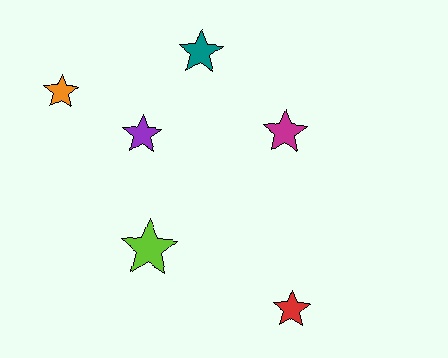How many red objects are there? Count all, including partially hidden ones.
There is 1 red object.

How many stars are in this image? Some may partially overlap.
There are 6 stars.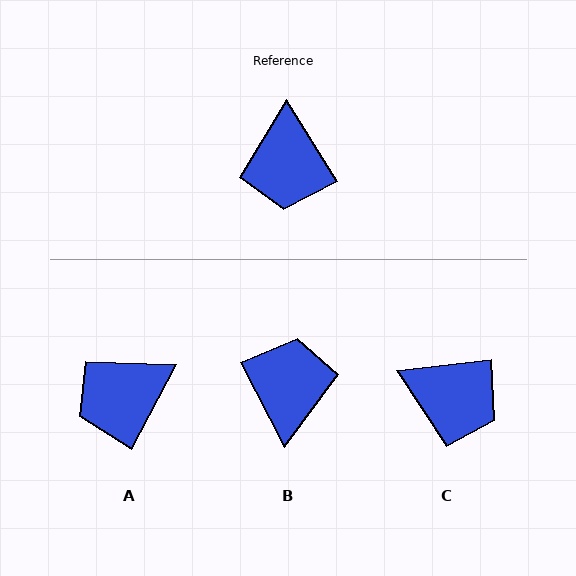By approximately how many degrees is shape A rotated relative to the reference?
Approximately 60 degrees clockwise.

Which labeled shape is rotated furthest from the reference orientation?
B, about 175 degrees away.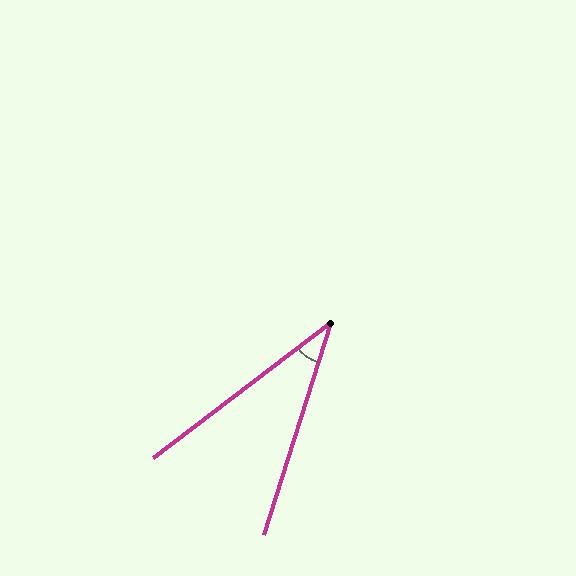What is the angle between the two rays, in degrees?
Approximately 35 degrees.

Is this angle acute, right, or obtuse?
It is acute.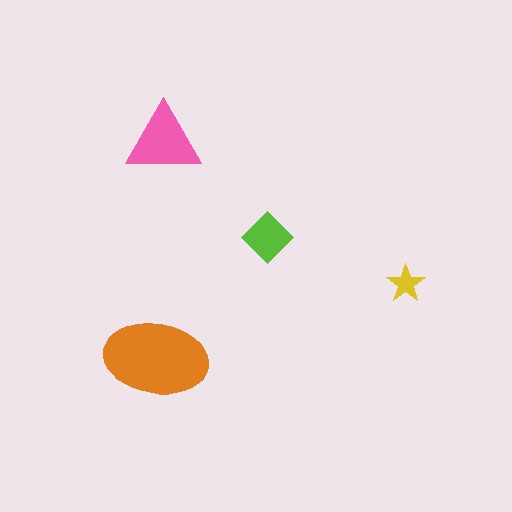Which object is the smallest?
The yellow star.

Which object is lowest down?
The orange ellipse is bottommost.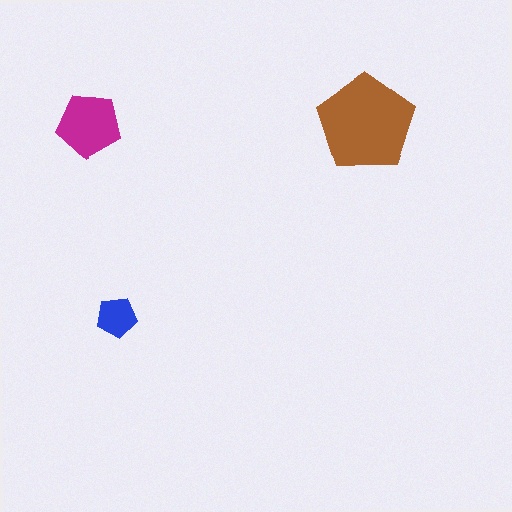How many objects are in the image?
There are 3 objects in the image.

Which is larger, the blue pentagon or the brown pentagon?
The brown one.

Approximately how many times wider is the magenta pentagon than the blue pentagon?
About 1.5 times wider.